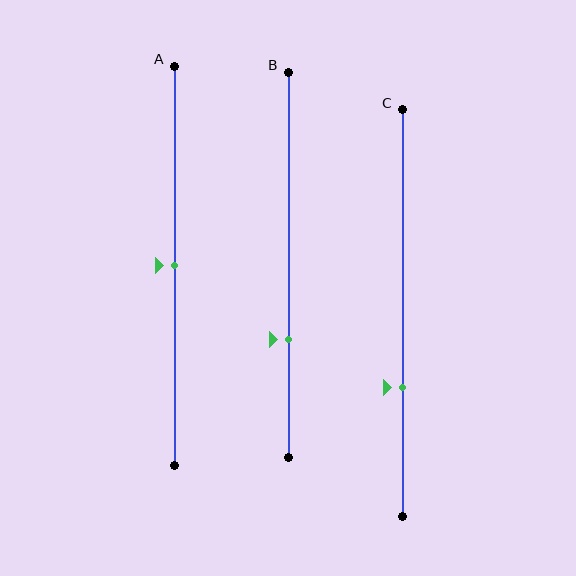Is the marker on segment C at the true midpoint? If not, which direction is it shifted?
No, the marker on segment C is shifted downward by about 18% of the segment length.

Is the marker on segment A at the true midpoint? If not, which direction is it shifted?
Yes, the marker on segment A is at the true midpoint.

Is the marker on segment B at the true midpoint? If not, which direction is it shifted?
No, the marker on segment B is shifted downward by about 19% of the segment length.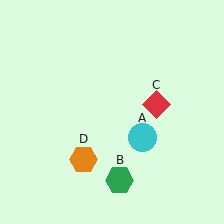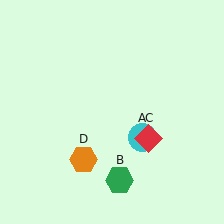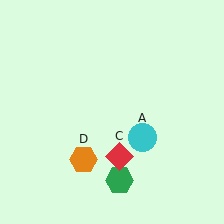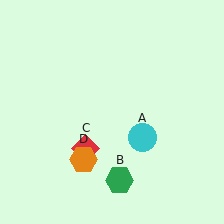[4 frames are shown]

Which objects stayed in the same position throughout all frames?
Cyan circle (object A) and green hexagon (object B) and orange hexagon (object D) remained stationary.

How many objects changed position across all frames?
1 object changed position: red diamond (object C).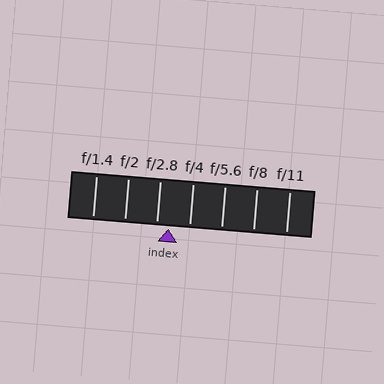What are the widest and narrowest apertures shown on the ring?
The widest aperture shown is f/1.4 and the narrowest is f/11.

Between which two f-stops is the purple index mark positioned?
The index mark is between f/2.8 and f/4.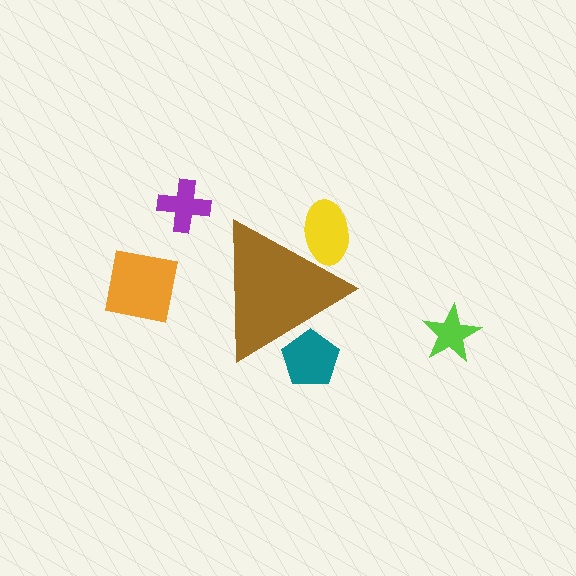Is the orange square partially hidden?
No, the orange square is fully visible.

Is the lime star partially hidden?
No, the lime star is fully visible.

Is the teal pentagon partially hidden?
Yes, the teal pentagon is partially hidden behind the brown triangle.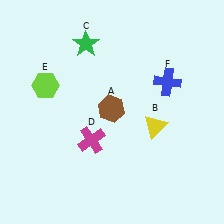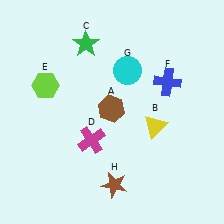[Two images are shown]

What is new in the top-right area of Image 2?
A cyan circle (G) was added in the top-right area of Image 2.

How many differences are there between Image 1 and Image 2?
There are 2 differences between the two images.